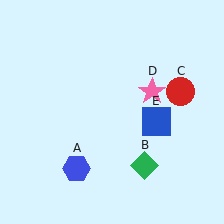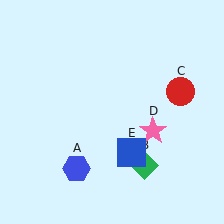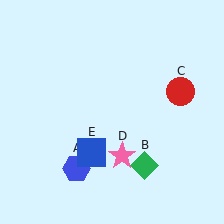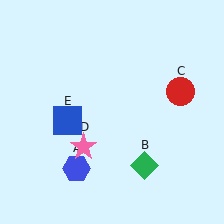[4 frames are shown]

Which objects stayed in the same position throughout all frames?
Blue hexagon (object A) and green diamond (object B) and red circle (object C) remained stationary.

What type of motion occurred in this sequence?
The pink star (object D), blue square (object E) rotated clockwise around the center of the scene.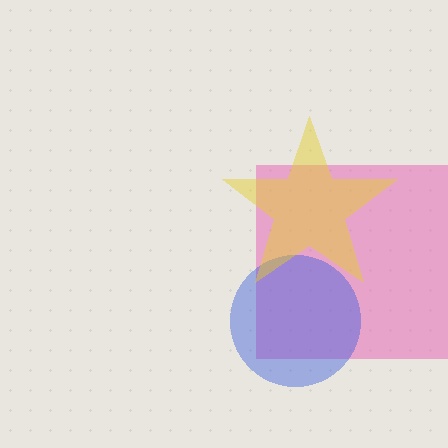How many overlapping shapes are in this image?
There are 3 overlapping shapes in the image.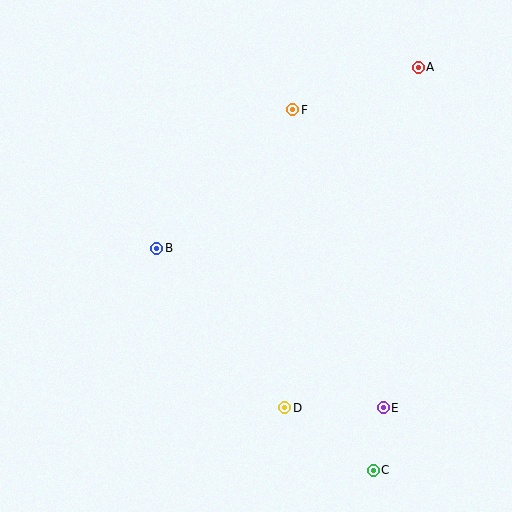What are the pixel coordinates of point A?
Point A is at (418, 67).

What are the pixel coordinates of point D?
Point D is at (285, 408).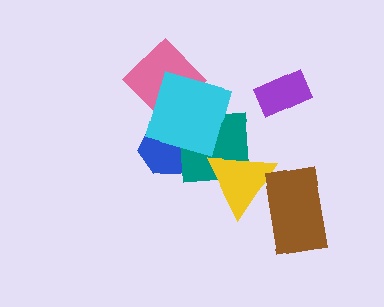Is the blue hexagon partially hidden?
Yes, it is partially covered by another shape.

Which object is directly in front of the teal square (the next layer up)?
The yellow triangle is directly in front of the teal square.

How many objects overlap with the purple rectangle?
0 objects overlap with the purple rectangle.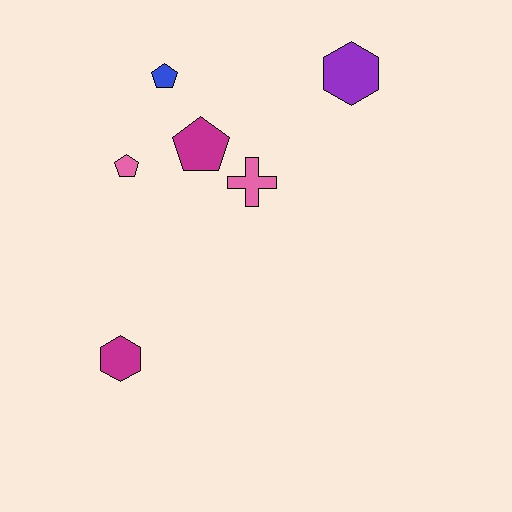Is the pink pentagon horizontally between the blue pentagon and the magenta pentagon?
No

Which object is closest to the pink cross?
The magenta pentagon is closest to the pink cross.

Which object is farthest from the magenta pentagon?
The magenta hexagon is farthest from the magenta pentagon.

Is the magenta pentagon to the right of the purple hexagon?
No